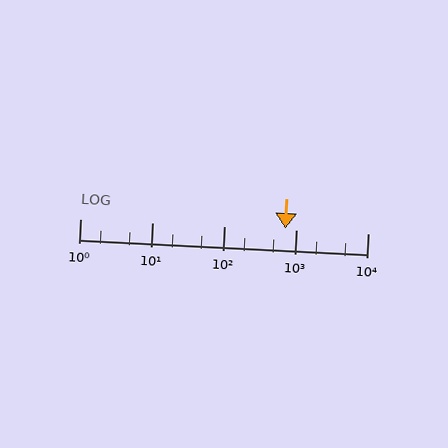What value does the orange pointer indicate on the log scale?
The pointer indicates approximately 710.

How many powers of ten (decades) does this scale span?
The scale spans 4 decades, from 1 to 10000.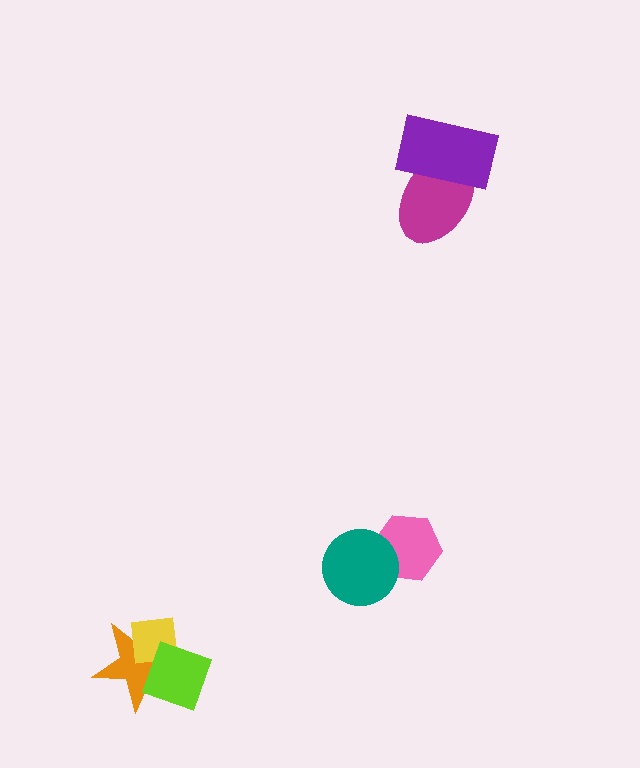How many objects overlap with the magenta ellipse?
1 object overlaps with the magenta ellipse.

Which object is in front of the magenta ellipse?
The purple rectangle is in front of the magenta ellipse.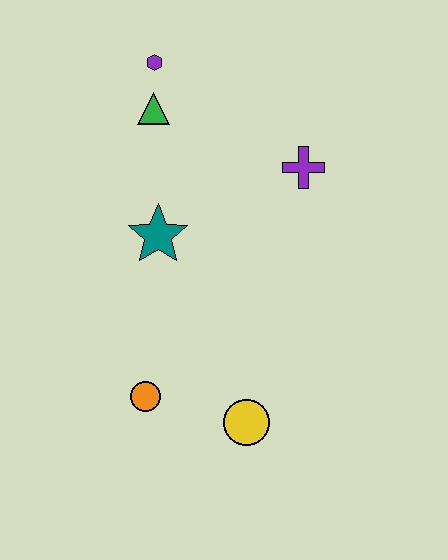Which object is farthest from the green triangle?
The yellow circle is farthest from the green triangle.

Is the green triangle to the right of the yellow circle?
No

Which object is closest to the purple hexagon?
The green triangle is closest to the purple hexagon.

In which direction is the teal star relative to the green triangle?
The teal star is below the green triangle.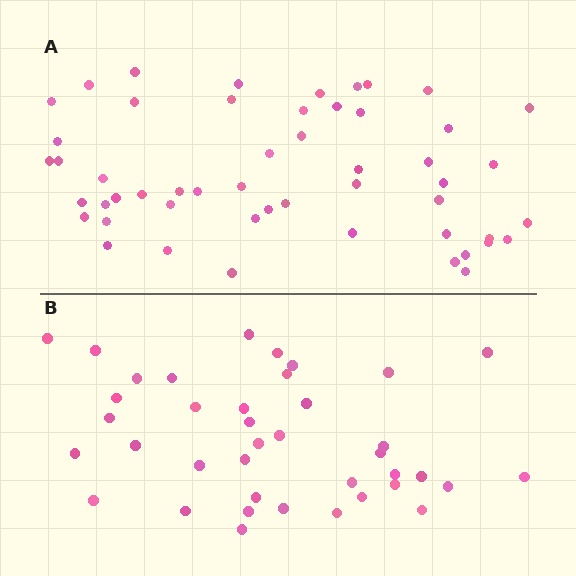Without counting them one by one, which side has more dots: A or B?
Region A (the top region) has more dots.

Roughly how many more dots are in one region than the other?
Region A has approximately 15 more dots than region B.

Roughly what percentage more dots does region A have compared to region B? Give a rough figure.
About 35% more.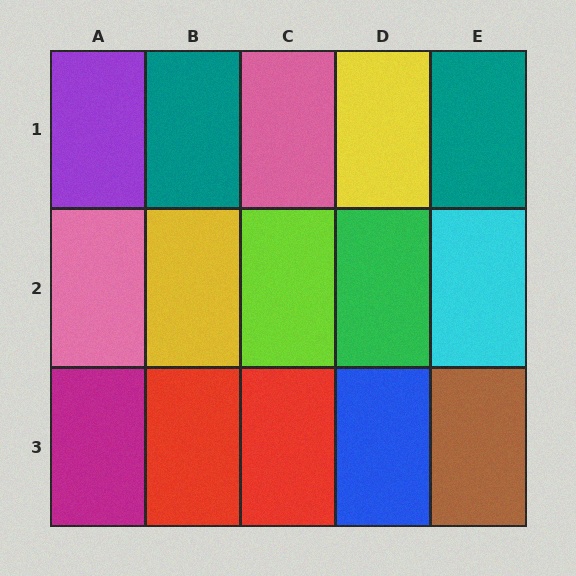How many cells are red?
2 cells are red.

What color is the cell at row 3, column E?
Brown.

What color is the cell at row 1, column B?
Teal.